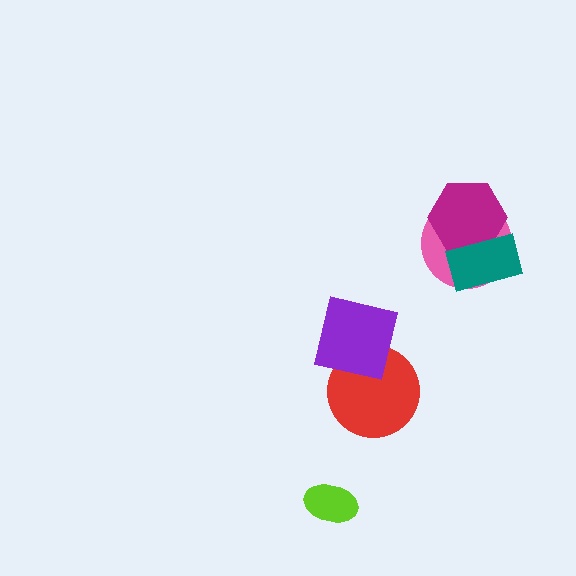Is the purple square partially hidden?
No, no other shape covers it.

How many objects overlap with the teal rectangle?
2 objects overlap with the teal rectangle.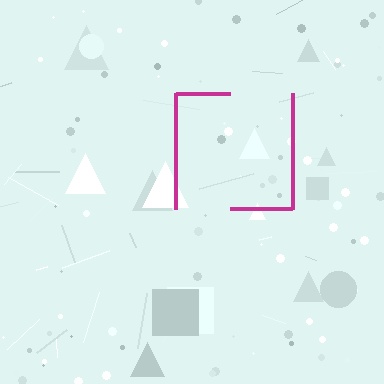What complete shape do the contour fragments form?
The contour fragments form a square.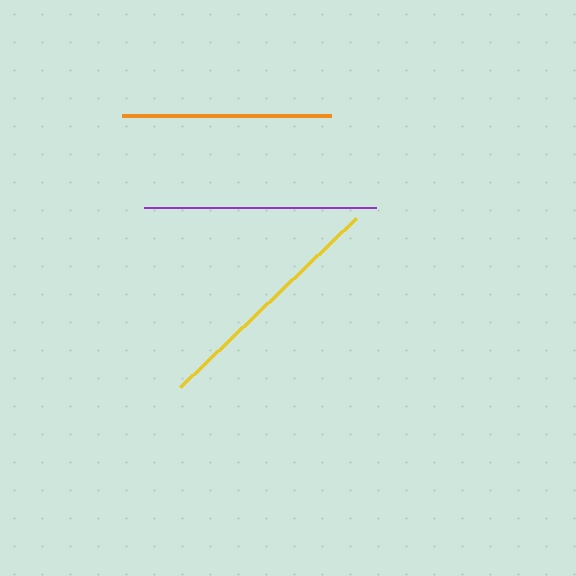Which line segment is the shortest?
The orange line is the shortest at approximately 209 pixels.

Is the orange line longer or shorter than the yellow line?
The yellow line is longer than the orange line.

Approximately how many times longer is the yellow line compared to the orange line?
The yellow line is approximately 1.2 times the length of the orange line.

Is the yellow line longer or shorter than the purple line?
The yellow line is longer than the purple line.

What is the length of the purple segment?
The purple segment is approximately 232 pixels long.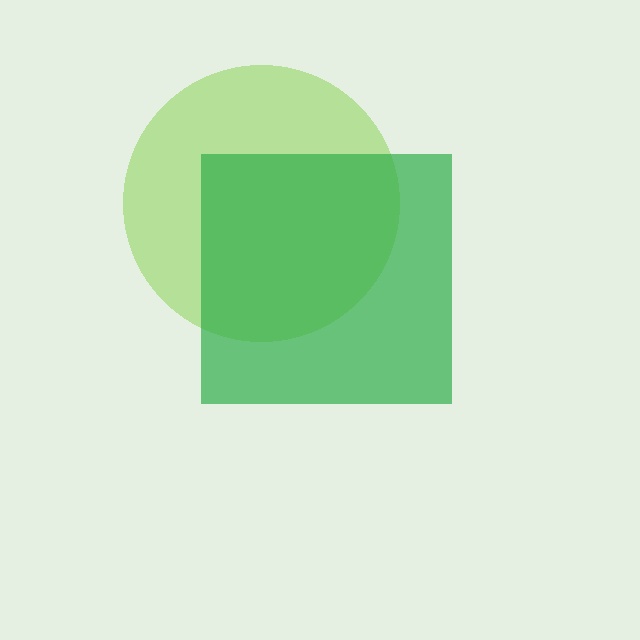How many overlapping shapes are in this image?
There are 2 overlapping shapes in the image.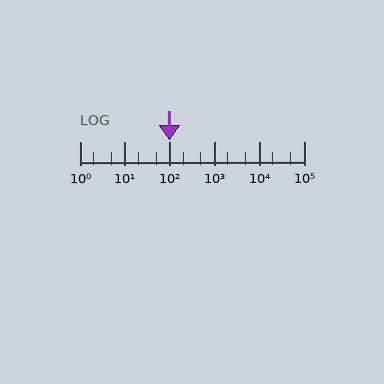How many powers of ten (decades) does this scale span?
The scale spans 5 decades, from 1 to 100000.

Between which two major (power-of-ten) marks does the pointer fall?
The pointer is between 10 and 100.